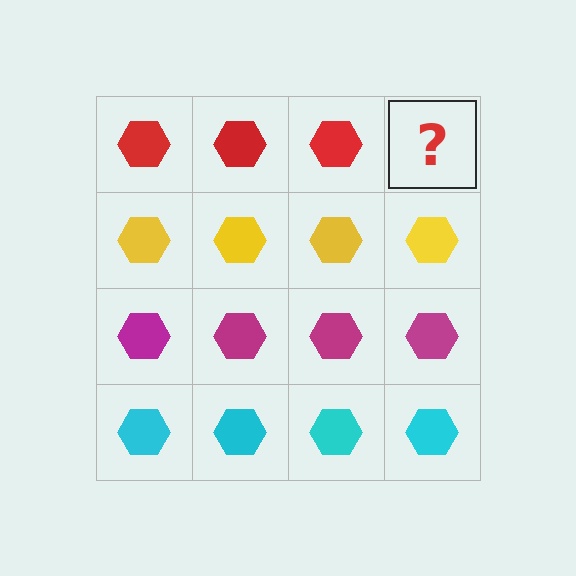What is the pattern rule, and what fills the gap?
The rule is that each row has a consistent color. The gap should be filled with a red hexagon.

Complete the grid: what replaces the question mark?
The question mark should be replaced with a red hexagon.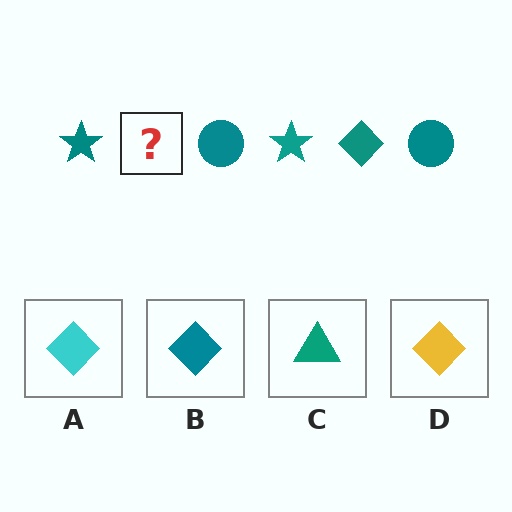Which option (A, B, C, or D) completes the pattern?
B.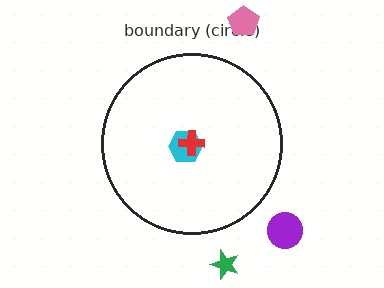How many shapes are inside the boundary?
2 inside, 3 outside.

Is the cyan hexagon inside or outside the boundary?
Inside.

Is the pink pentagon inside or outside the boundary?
Outside.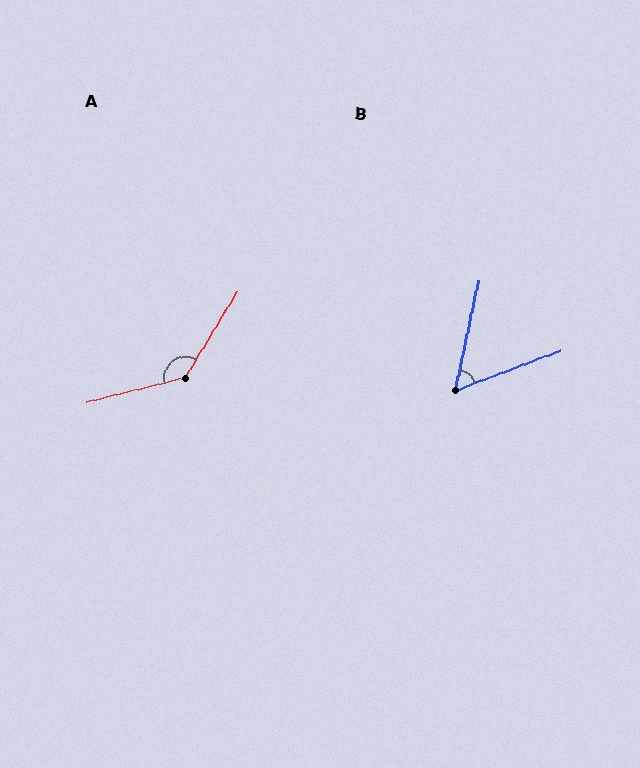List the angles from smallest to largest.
B (57°), A (135°).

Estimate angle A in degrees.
Approximately 135 degrees.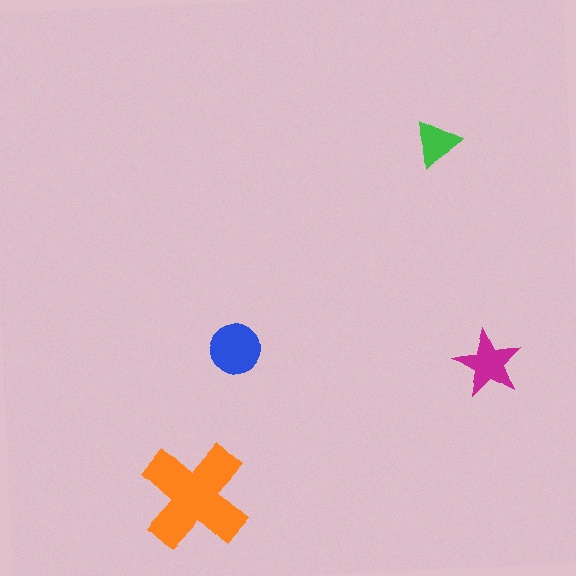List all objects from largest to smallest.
The orange cross, the blue circle, the magenta star, the green triangle.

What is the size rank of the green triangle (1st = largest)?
4th.